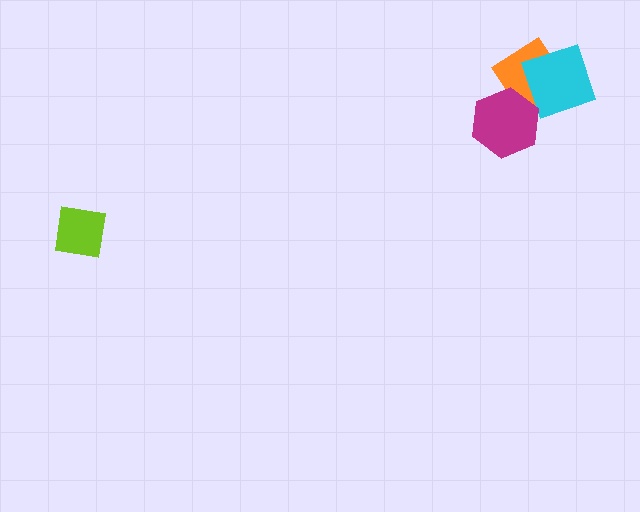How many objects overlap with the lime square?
0 objects overlap with the lime square.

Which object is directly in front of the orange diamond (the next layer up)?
The cyan diamond is directly in front of the orange diamond.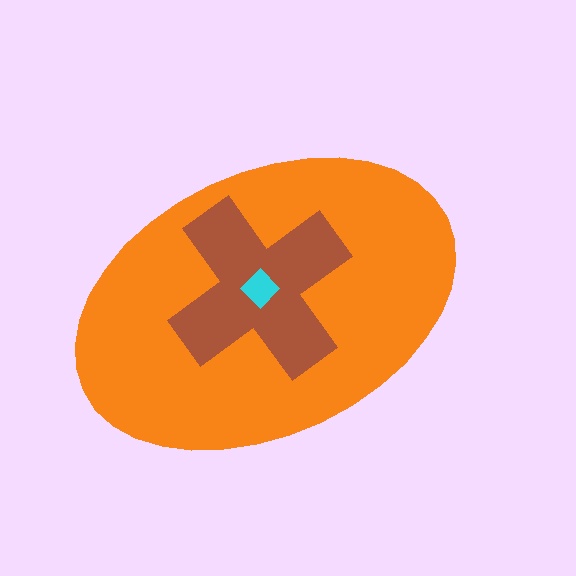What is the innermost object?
The cyan diamond.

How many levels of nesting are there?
3.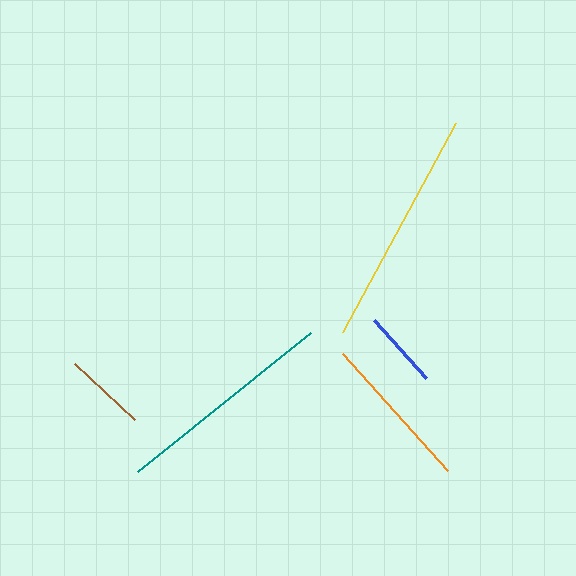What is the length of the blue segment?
The blue segment is approximately 77 pixels long.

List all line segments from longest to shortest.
From longest to shortest: yellow, teal, orange, brown, blue.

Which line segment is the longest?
The yellow line is the longest at approximately 237 pixels.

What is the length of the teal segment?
The teal segment is approximately 222 pixels long.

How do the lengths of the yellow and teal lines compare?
The yellow and teal lines are approximately the same length.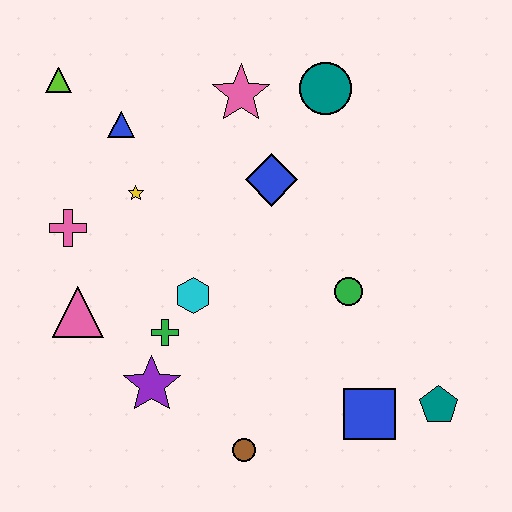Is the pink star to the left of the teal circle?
Yes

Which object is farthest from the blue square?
The lime triangle is farthest from the blue square.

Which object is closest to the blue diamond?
The pink star is closest to the blue diamond.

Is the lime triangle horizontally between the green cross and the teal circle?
No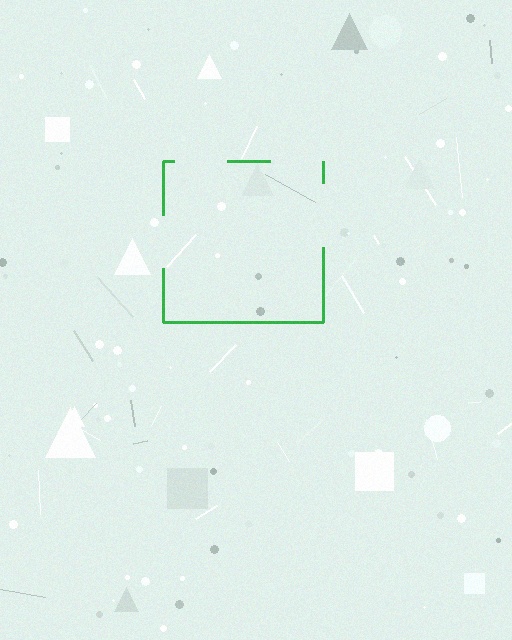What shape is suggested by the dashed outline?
The dashed outline suggests a square.